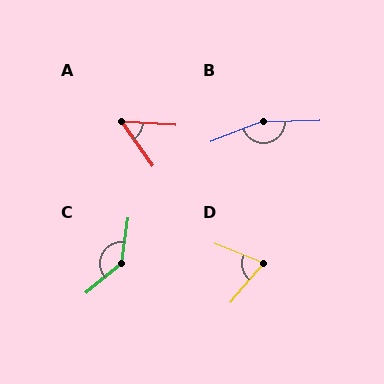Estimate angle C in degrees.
Approximately 138 degrees.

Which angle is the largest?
B, at approximately 161 degrees.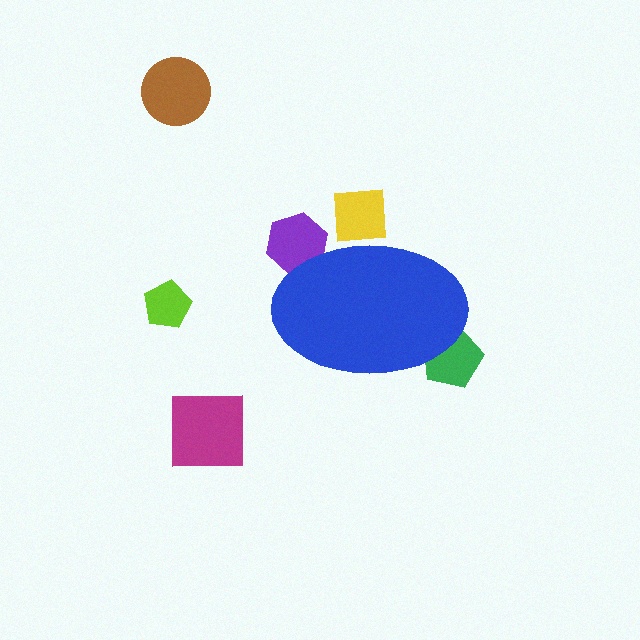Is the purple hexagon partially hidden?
Yes, the purple hexagon is partially hidden behind the blue ellipse.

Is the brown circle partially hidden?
No, the brown circle is fully visible.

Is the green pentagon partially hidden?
Yes, the green pentagon is partially hidden behind the blue ellipse.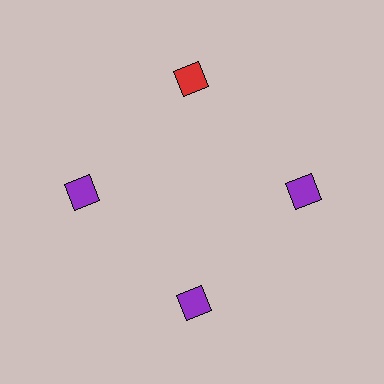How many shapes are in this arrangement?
There are 4 shapes arranged in a ring pattern.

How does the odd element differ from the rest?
It has a different color: red instead of purple.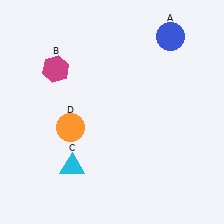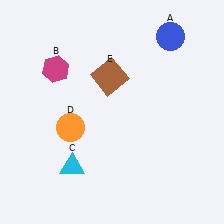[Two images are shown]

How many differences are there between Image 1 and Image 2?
There is 1 difference between the two images.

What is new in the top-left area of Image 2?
A brown square (E) was added in the top-left area of Image 2.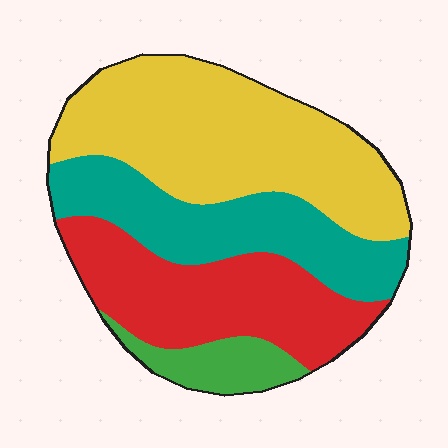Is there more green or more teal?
Teal.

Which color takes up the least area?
Green, at roughly 10%.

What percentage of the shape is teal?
Teal covers 24% of the shape.